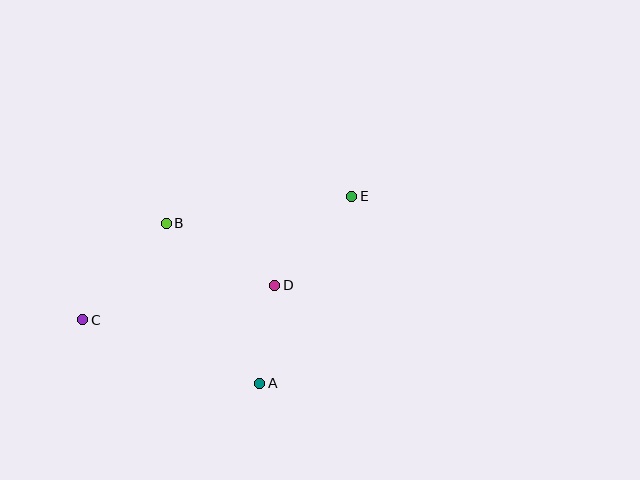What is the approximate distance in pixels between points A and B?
The distance between A and B is approximately 185 pixels.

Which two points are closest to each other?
Points A and D are closest to each other.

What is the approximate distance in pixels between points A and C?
The distance between A and C is approximately 188 pixels.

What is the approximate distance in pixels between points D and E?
The distance between D and E is approximately 118 pixels.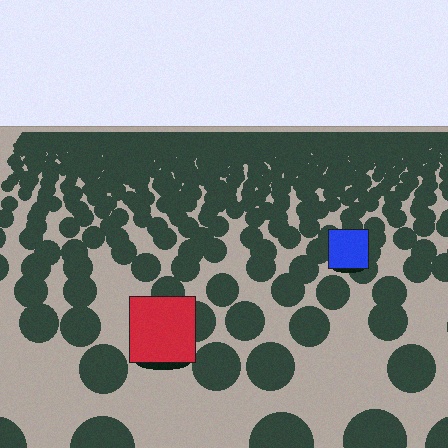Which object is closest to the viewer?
The red square is closest. The texture marks near it are larger and more spread out.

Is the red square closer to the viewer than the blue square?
Yes. The red square is closer — you can tell from the texture gradient: the ground texture is coarser near it.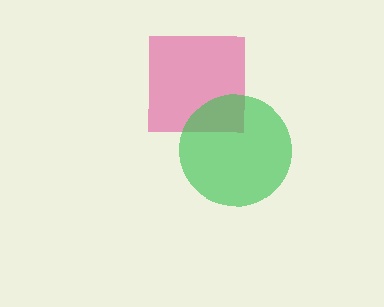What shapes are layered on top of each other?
The layered shapes are: a pink square, a green circle.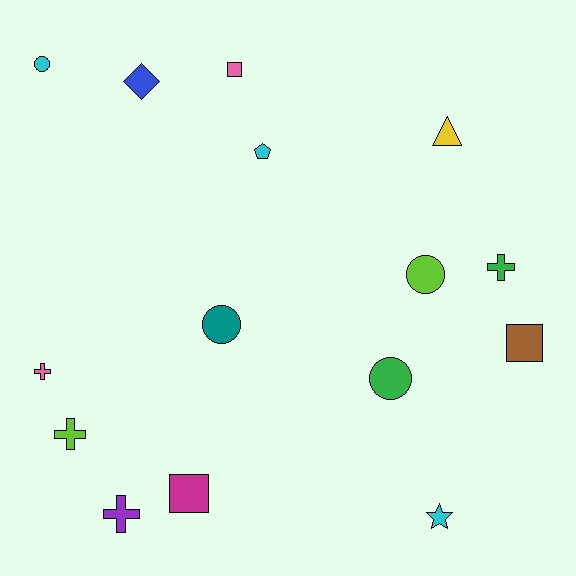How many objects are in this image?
There are 15 objects.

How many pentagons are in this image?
There is 1 pentagon.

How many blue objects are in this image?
There is 1 blue object.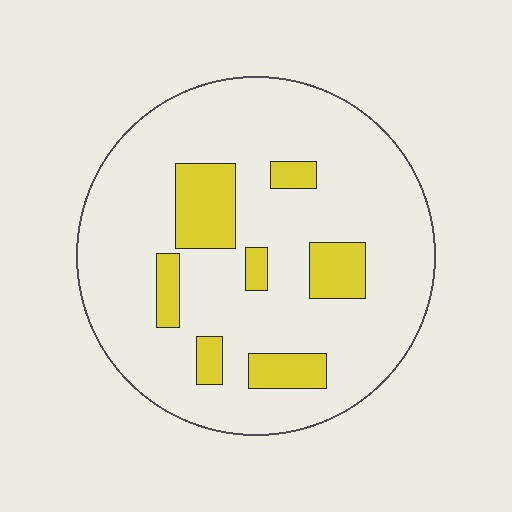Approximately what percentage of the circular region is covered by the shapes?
Approximately 15%.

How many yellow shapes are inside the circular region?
7.